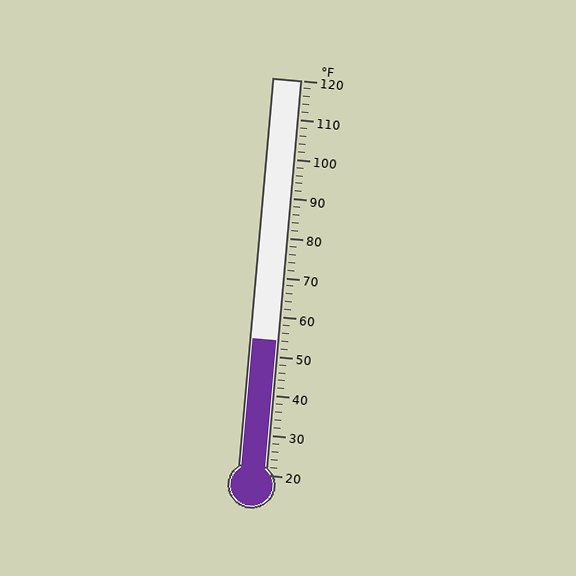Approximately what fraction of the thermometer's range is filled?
The thermometer is filled to approximately 35% of its range.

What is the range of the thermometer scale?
The thermometer scale ranges from 20°F to 120°F.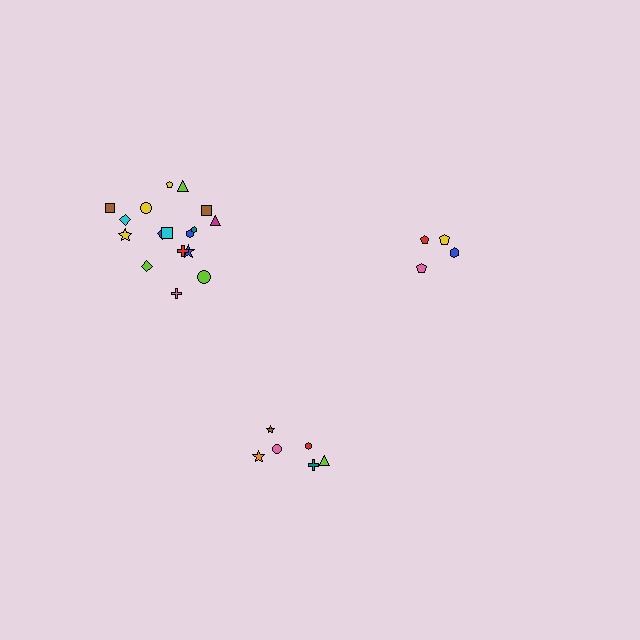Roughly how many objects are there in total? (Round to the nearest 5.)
Roughly 30 objects in total.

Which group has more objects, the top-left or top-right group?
The top-left group.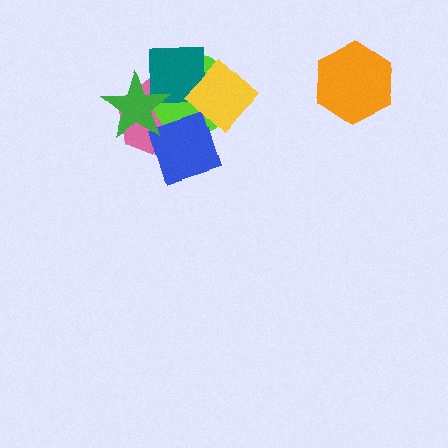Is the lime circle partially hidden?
Yes, it is partially covered by another shape.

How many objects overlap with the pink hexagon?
4 objects overlap with the pink hexagon.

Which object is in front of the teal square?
The green star is in front of the teal square.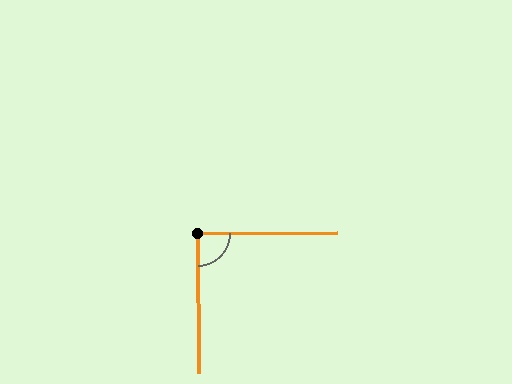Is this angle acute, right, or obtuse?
It is approximately a right angle.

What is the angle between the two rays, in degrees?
Approximately 90 degrees.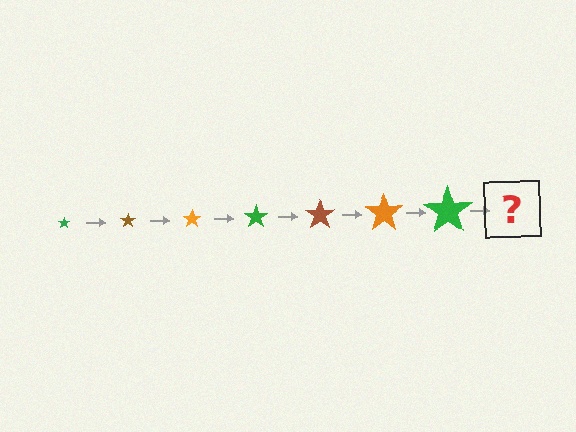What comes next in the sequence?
The next element should be a brown star, larger than the previous one.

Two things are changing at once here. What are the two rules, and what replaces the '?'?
The two rules are that the star grows larger each step and the color cycles through green, brown, and orange. The '?' should be a brown star, larger than the previous one.